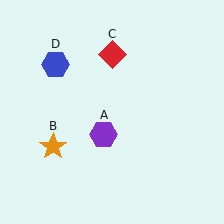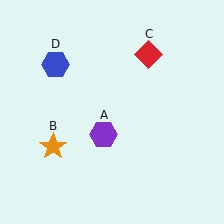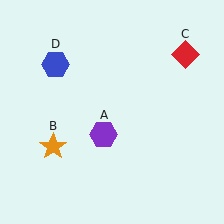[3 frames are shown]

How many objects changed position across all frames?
1 object changed position: red diamond (object C).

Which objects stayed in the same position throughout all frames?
Purple hexagon (object A) and orange star (object B) and blue hexagon (object D) remained stationary.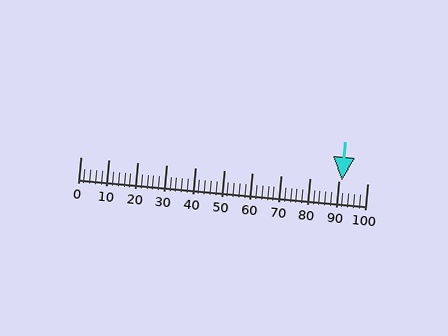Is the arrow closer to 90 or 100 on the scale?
The arrow is closer to 90.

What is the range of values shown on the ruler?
The ruler shows values from 0 to 100.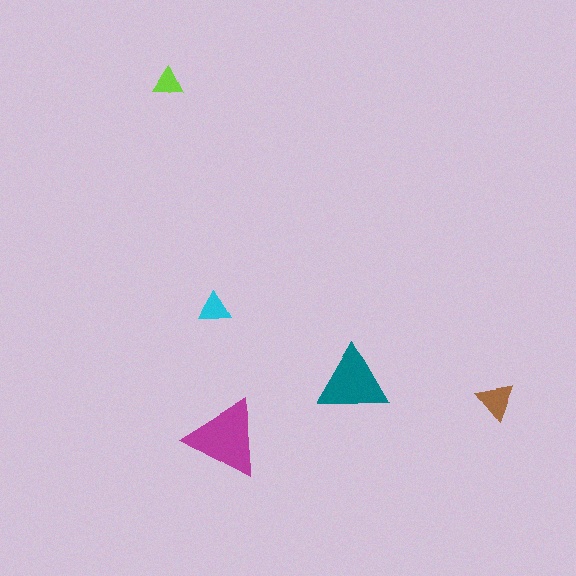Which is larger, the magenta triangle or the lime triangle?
The magenta one.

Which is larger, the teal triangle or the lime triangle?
The teal one.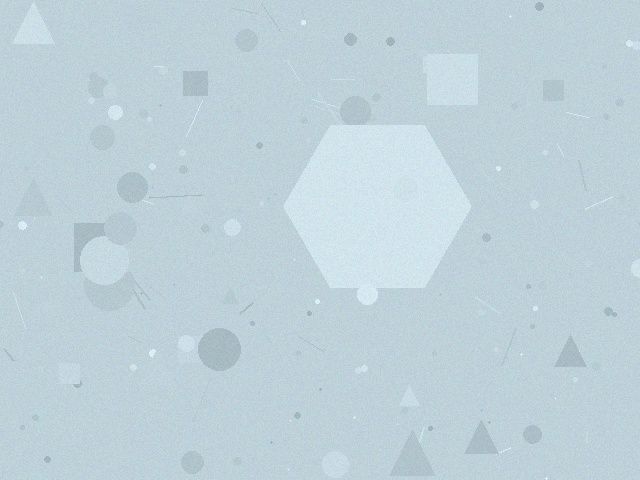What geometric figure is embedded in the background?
A hexagon is embedded in the background.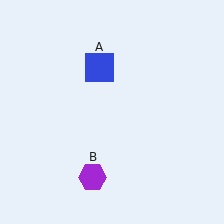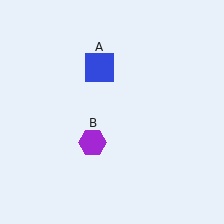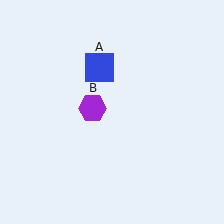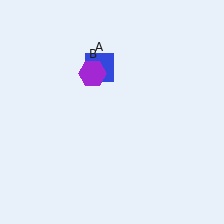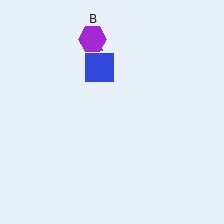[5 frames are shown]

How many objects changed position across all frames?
1 object changed position: purple hexagon (object B).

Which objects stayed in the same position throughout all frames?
Blue square (object A) remained stationary.